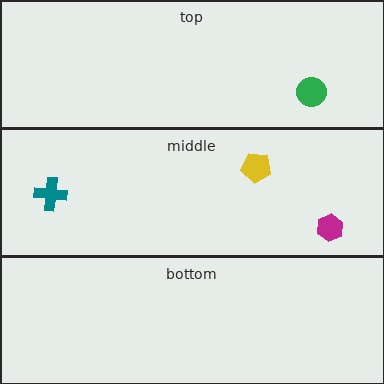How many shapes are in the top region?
1.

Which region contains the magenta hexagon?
The middle region.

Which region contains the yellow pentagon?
The middle region.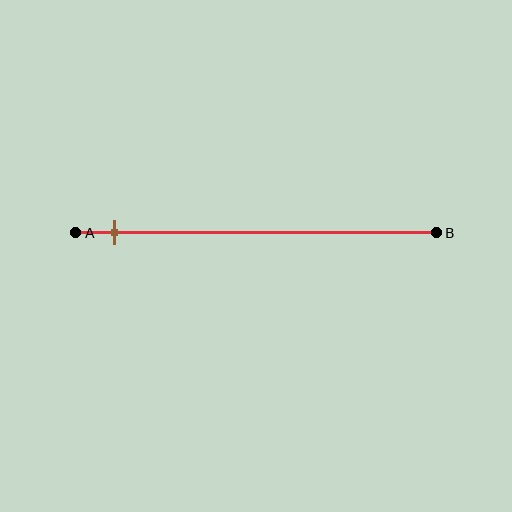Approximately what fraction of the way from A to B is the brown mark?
The brown mark is approximately 10% of the way from A to B.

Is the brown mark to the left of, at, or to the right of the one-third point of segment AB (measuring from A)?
The brown mark is to the left of the one-third point of segment AB.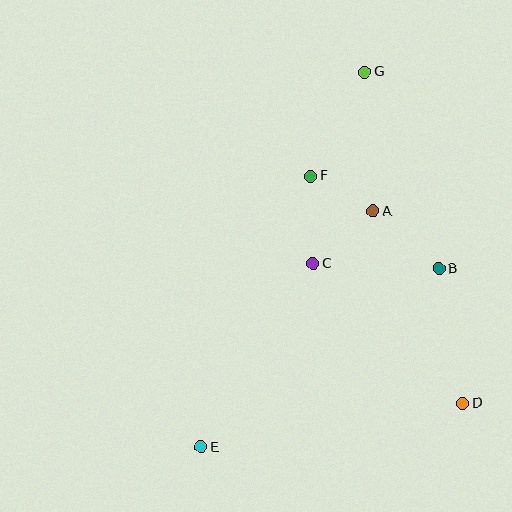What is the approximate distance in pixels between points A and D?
The distance between A and D is approximately 212 pixels.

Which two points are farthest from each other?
Points E and G are farthest from each other.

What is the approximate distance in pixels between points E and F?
The distance between E and F is approximately 292 pixels.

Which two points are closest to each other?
Points A and F are closest to each other.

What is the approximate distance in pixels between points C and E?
The distance between C and E is approximately 215 pixels.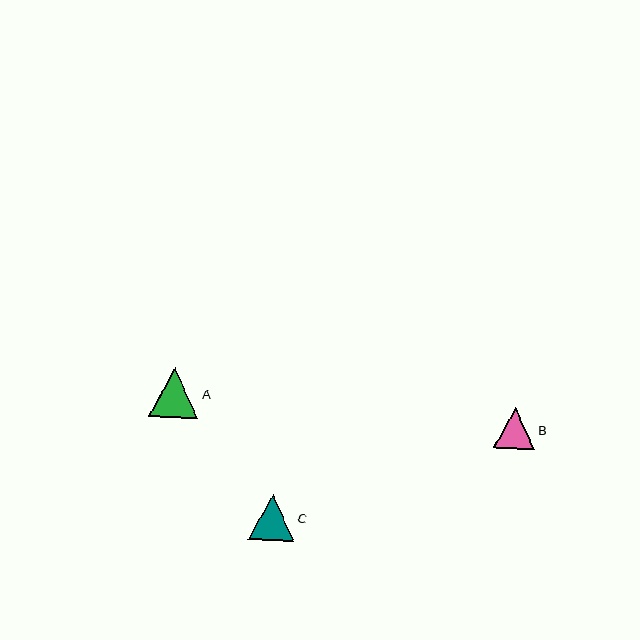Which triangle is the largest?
Triangle A is the largest with a size of approximately 50 pixels.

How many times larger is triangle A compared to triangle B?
Triangle A is approximately 1.2 times the size of triangle B.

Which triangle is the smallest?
Triangle B is the smallest with a size of approximately 41 pixels.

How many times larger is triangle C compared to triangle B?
Triangle C is approximately 1.1 times the size of triangle B.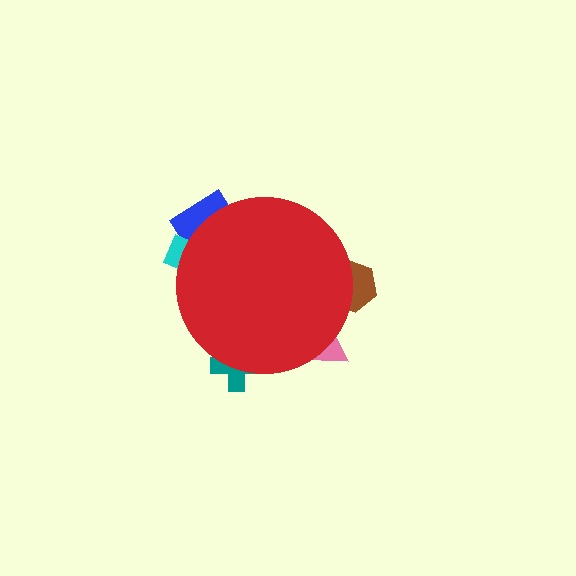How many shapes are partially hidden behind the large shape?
5 shapes are partially hidden.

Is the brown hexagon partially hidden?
Yes, the brown hexagon is partially hidden behind the red circle.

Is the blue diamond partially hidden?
Yes, the blue diamond is partially hidden behind the red circle.